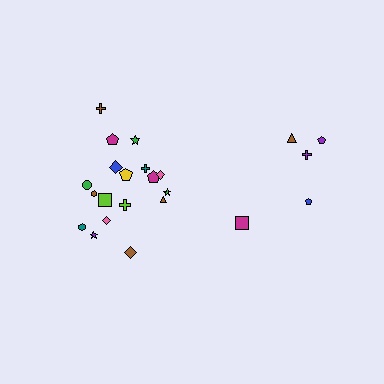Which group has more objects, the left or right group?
The left group.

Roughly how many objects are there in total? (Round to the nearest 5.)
Roughly 25 objects in total.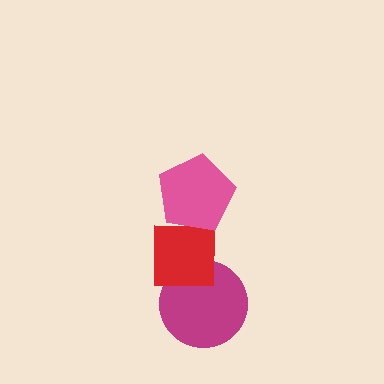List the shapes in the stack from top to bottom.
From top to bottom: the pink pentagon, the red square, the magenta circle.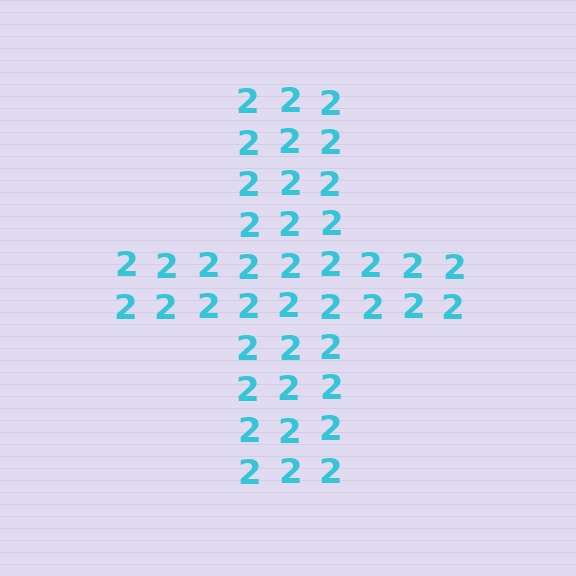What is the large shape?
The large shape is a cross.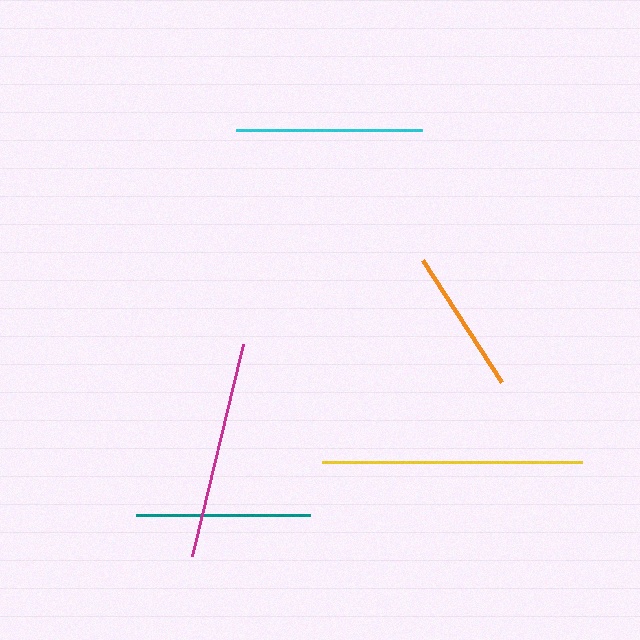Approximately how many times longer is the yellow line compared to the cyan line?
The yellow line is approximately 1.4 times the length of the cyan line.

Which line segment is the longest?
The yellow line is the longest at approximately 260 pixels.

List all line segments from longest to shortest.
From longest to shortest: yellow, magenta, cyan, teal, orange.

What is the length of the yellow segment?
The yellow segment is approximately 260 pixels long.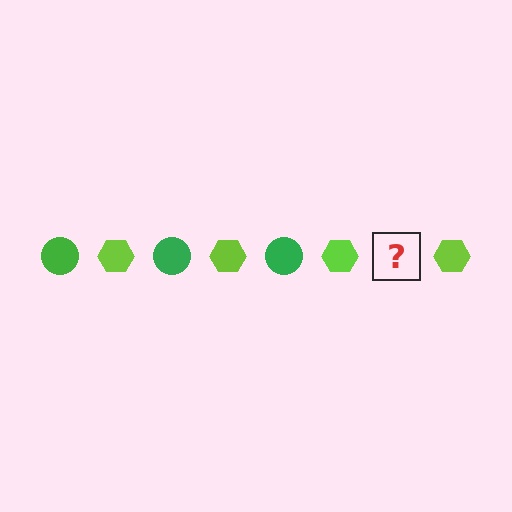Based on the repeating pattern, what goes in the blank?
The blank should be a green circle.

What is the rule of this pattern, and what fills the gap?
The rule is that the pattern alternates between green circle and lime hexagon. The gap should be filled with a green circle.